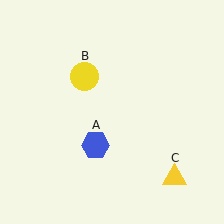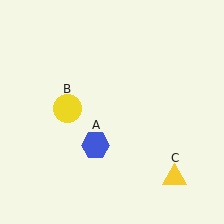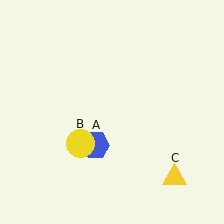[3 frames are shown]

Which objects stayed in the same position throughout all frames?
Blue hexagon (object A) and yellow triangle (object C) remained stationary.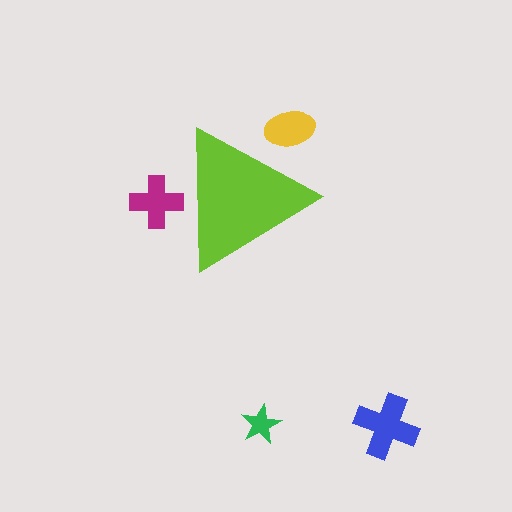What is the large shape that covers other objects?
A lime triangle.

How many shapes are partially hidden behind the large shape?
2 shapes are partially hidden.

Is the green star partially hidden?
No, the green star is fully visible.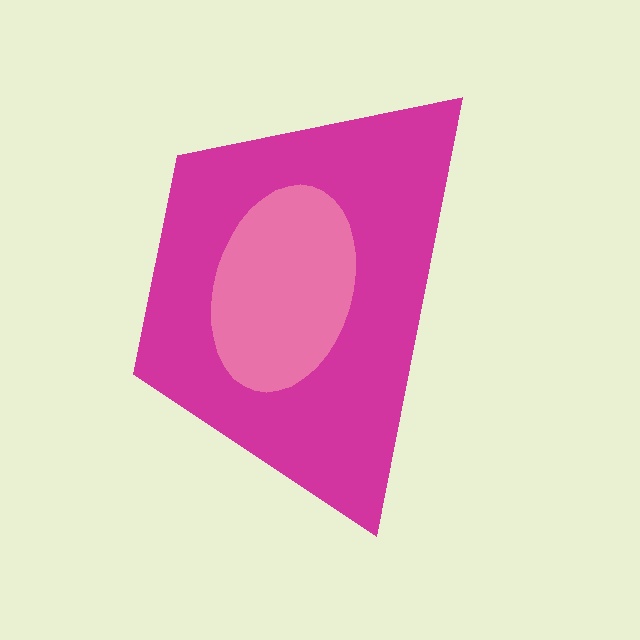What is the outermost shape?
The magenta trapezoid.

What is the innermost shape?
The pink ellipse.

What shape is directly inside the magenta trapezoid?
The pink ellipse.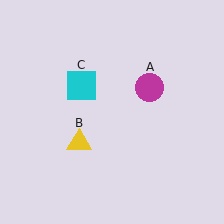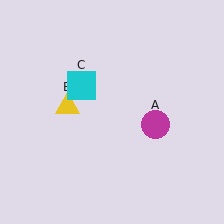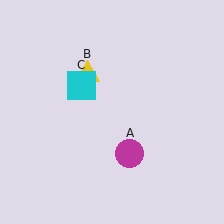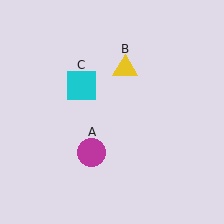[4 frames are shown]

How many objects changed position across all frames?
2 objects changed position: magenta circle (object A), yellow triangle (object B).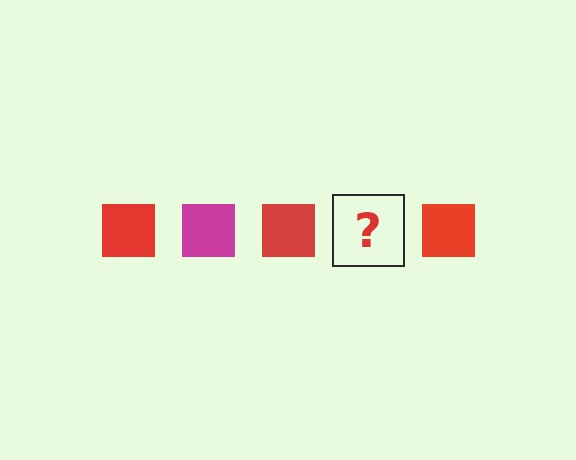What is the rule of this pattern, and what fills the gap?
The rule is that the pattern cycles through red, magenta squares. The gap should be filled with a magenta square.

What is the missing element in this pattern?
The missing element is a magenta square.